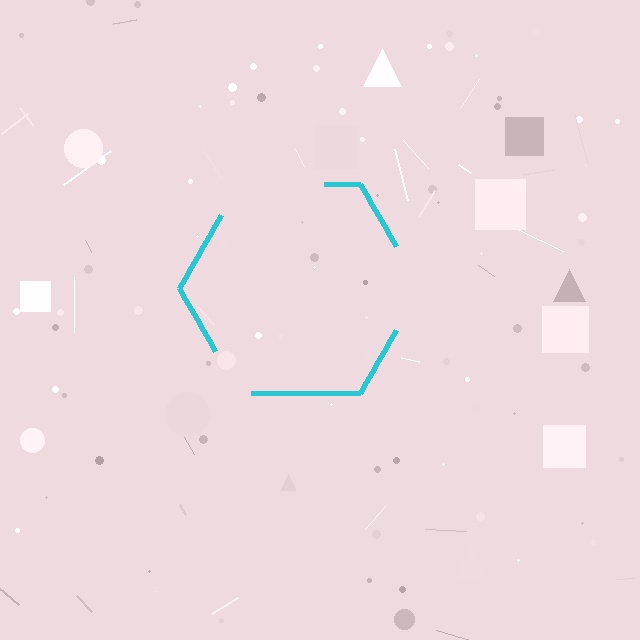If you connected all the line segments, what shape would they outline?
They would outline a hexagon.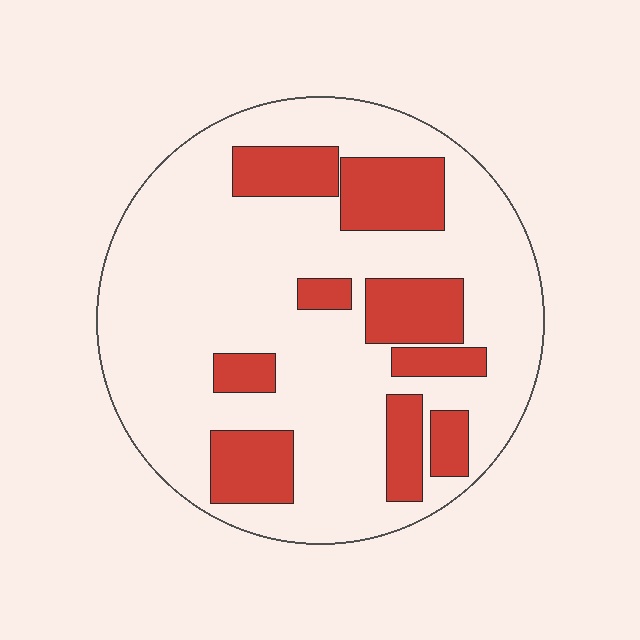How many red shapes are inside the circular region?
9.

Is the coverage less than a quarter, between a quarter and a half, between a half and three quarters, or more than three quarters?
Between a quarter and a half.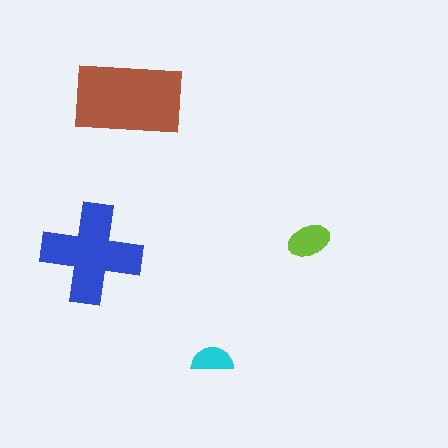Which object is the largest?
The brown rectangle.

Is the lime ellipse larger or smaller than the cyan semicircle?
Larger.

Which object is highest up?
The brown rectangle is topmost.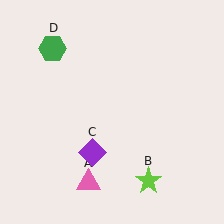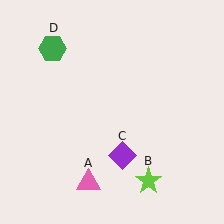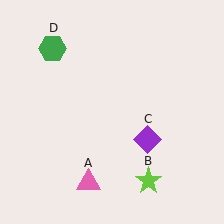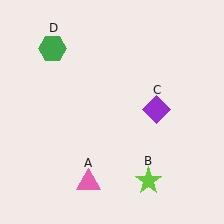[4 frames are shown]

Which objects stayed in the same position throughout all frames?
Pink triangle (object A) and lime star (object B) and green hexagon (object D) remained stationary.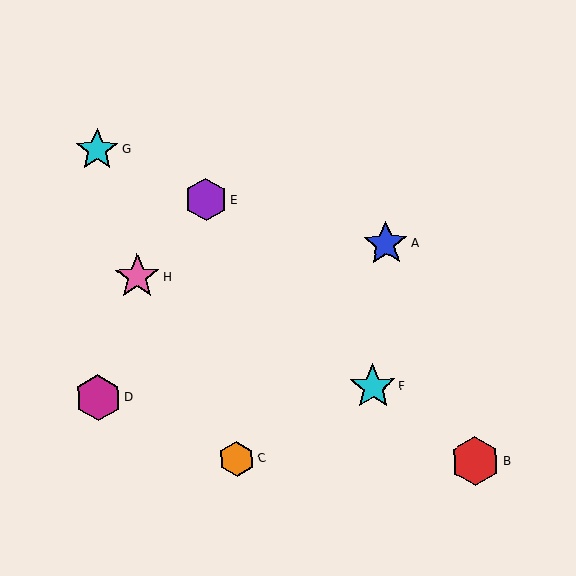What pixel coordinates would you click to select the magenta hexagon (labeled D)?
Click at (98, 398) to select the magenta hexagon D.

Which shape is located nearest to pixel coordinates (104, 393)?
The magenta hexagon (labeled D) at (98, 398) is nearest to that location.